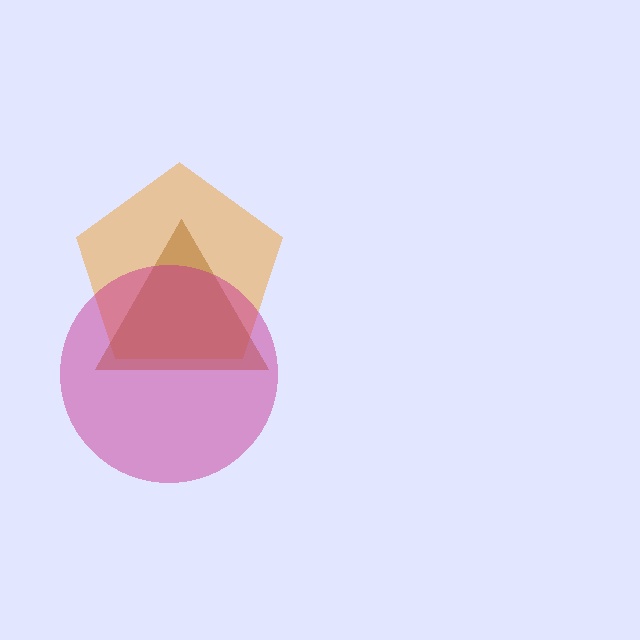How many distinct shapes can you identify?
There are 3 distinct shapes: an orange pentagon, a brown triangle, a magenta circle.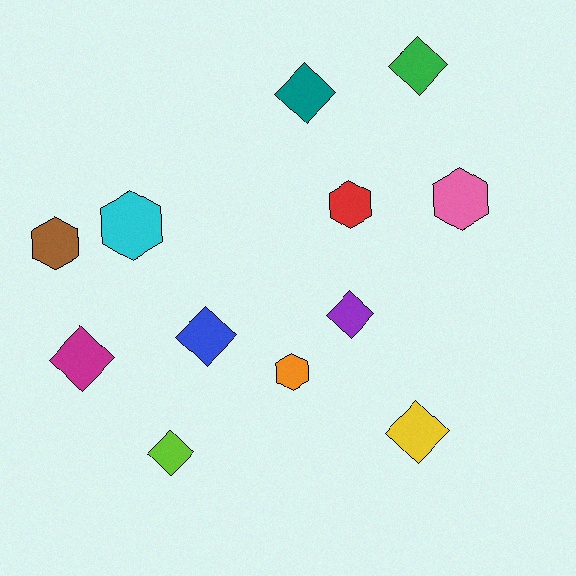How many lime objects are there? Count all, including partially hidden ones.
There is 1 lime object.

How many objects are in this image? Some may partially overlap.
There are 12 objects.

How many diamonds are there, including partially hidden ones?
There are 7 diamonds.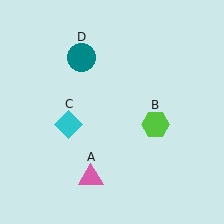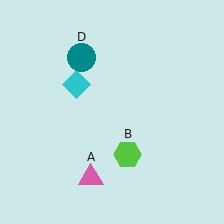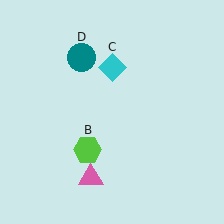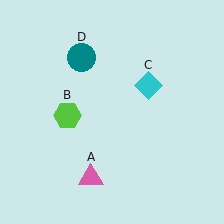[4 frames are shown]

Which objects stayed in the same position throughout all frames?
Pink triangle (object A) and teal circle (object D) remained stationary.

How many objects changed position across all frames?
2 objects changed position: lime hexagon (object B), cyan diamond (object C).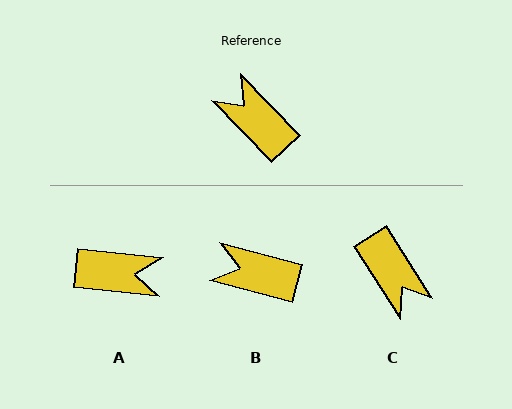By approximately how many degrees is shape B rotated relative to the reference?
Approximately 31 degrees counter-clockwise.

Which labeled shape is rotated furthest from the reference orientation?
C, about 169 degrees away.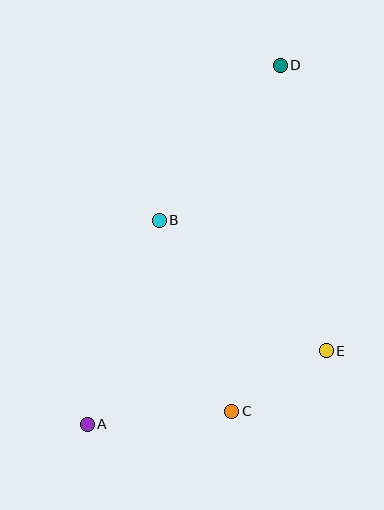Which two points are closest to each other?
Points C and E are closest to each other.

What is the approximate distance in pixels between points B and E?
The distance between B and E is approximately 212 pixels.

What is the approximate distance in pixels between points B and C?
The distance between B and C is approximately 204 pixels.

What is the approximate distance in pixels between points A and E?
The distance between A and E is approximately 250 pixels.